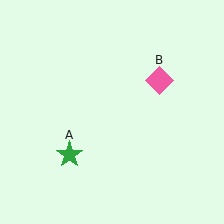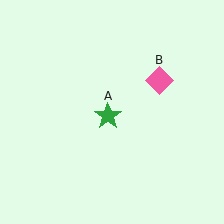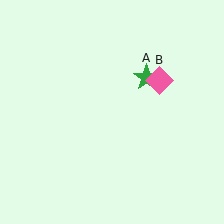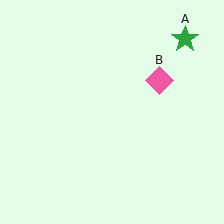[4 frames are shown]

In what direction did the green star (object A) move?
The green star (object A) moved up and to the right.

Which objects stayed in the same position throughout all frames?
Pink diamond (object B) remained stationary.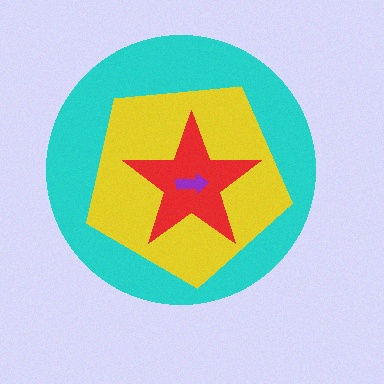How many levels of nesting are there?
4.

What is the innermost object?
The purple arrow.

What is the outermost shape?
The cyan circle.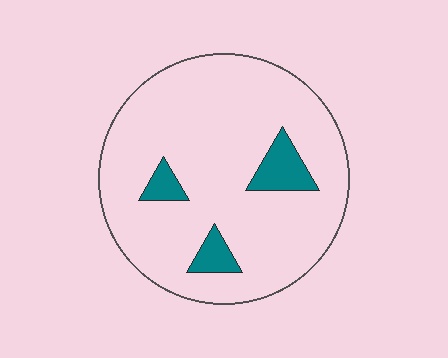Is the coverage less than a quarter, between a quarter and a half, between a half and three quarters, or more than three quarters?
Less than a quarter.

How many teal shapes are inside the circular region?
3.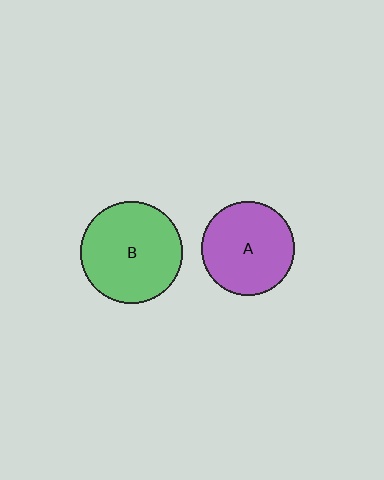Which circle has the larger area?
Circle B (green).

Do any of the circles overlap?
No, none of the circles overlap.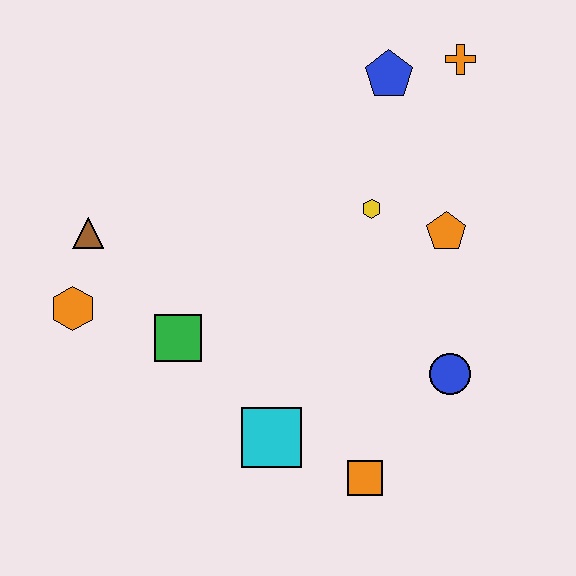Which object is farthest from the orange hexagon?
The orange cross is farthest from the orange hexagon.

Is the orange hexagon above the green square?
Yes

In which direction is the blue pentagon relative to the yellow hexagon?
The blue pentagon is above the yellow hexagon.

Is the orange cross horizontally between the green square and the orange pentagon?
No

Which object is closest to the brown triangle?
The orange hexagon is closest to the brown triangle.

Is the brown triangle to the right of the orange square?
No